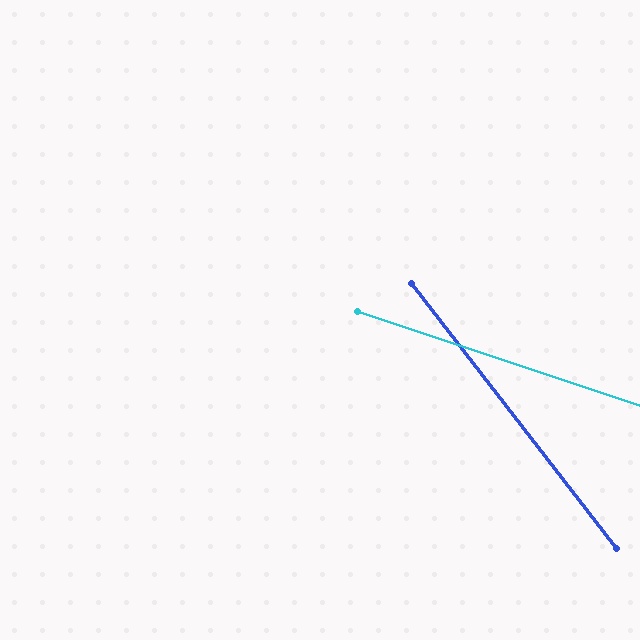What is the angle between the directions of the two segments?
Approximately 34 degrees.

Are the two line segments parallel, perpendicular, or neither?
Neither parallel nor perpendicular — they differ by about 34°.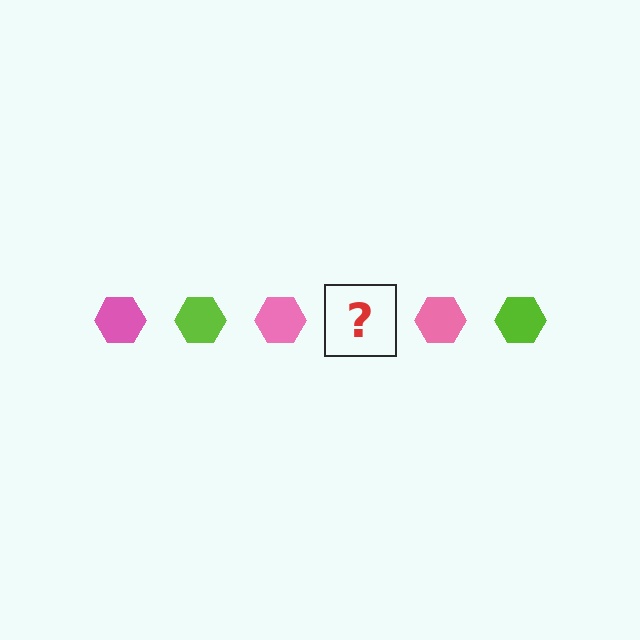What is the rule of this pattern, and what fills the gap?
The rule is that the pattern cycles through pink, lime hexagons. The gap should be filled with a lime hexagon.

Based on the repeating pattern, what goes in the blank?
The blank should be a lime hexagon.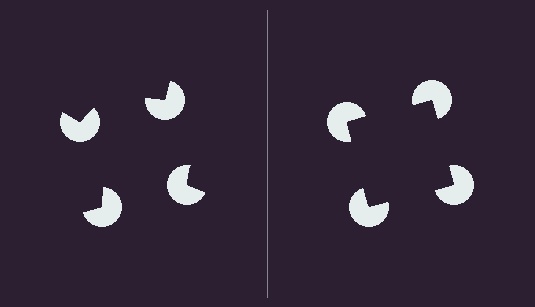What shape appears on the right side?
An illusory square.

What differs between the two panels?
The pac-man discs are positioned identically on both sides; only the wedge orientations differ. On the right they align to a square; on the left they are misaligned.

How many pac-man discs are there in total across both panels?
8 — 4 on each side.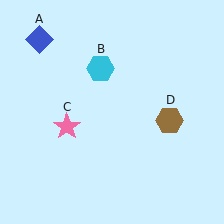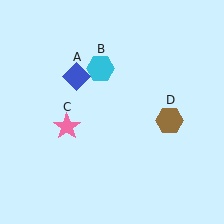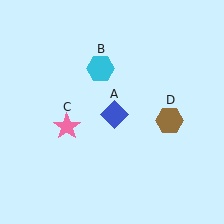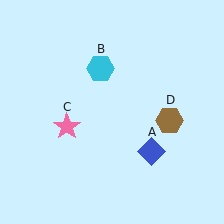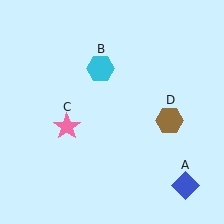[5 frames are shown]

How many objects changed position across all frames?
1 object changed position: blue diamond (object A).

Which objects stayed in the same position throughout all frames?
Cyan hexagon (object B) and pink star (object C) and brown hexagon (object D) remained stationary.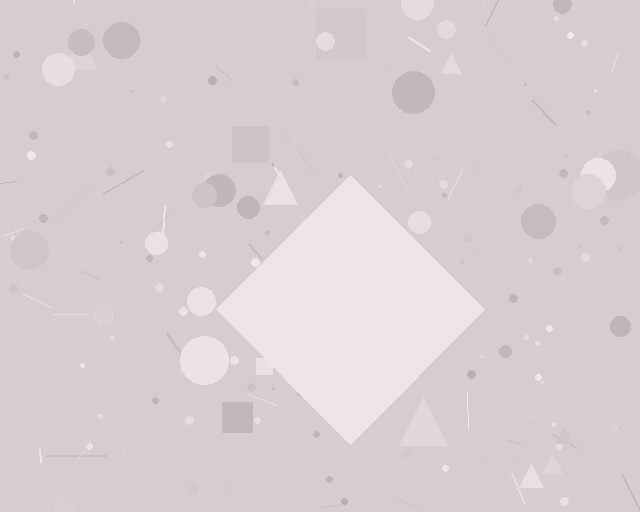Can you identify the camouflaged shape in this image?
The camouflaged shape is a diamond.